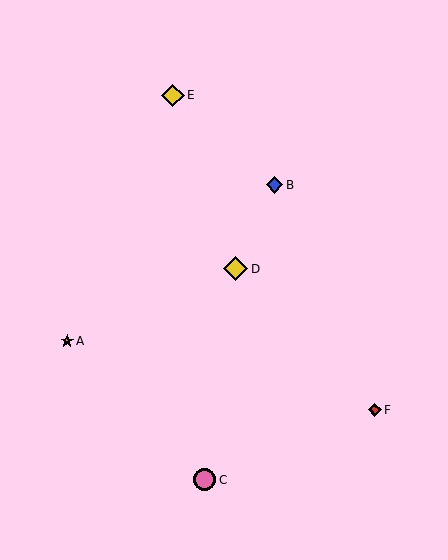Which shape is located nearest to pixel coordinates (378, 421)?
The red diamond (labeled F) at (375, 410) is nearest to that location.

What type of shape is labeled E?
Shape E is a yellow diamond.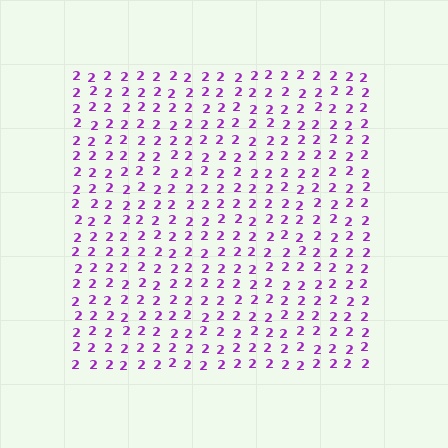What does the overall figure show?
The overall figure shows a square.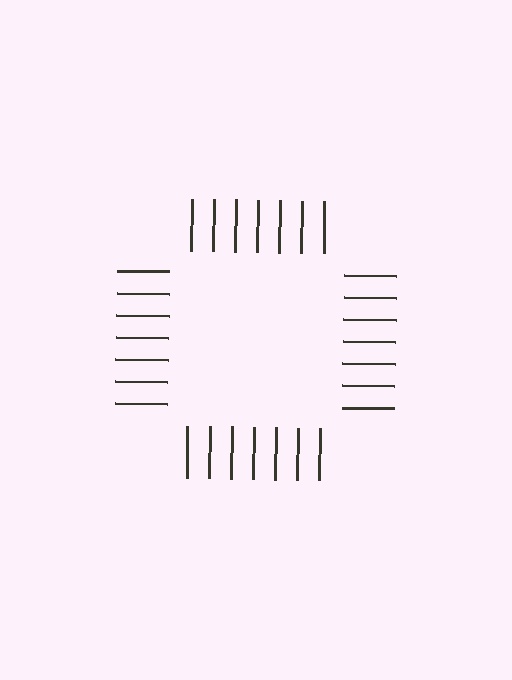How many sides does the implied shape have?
4 sides — the line-ends trace a square.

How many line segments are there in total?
28 — 7 along each of the 4 edges.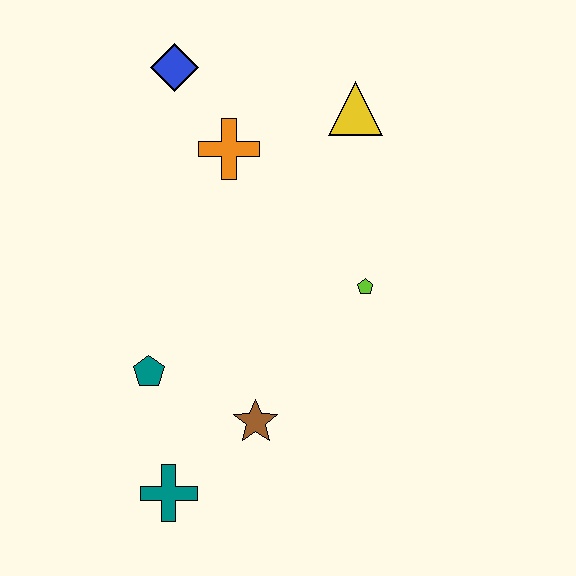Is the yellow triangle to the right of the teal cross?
Yes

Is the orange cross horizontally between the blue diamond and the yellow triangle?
Yes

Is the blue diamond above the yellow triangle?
Yes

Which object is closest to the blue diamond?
The orange cross is closest to the blue diamond.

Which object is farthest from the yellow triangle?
The teal cross is farthest from the yellow triangle.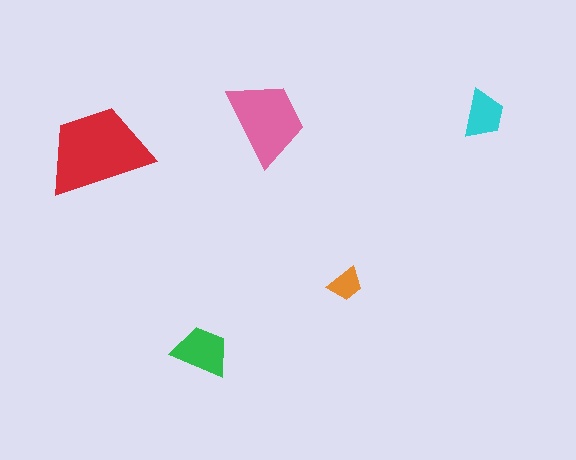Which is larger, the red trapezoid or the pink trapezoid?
The red one.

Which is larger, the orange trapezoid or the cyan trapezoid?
The cyan one.